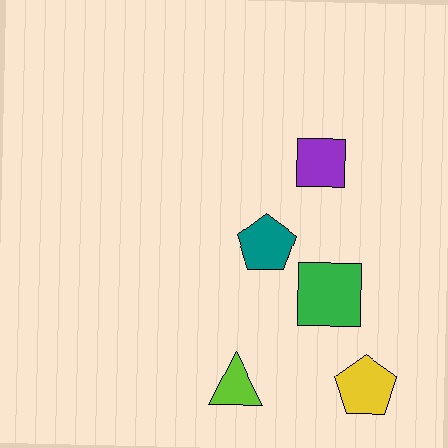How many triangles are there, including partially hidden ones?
There is 1 triangle.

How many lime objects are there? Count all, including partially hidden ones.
There is 1 lime object.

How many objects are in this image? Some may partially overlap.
There are 5 objects.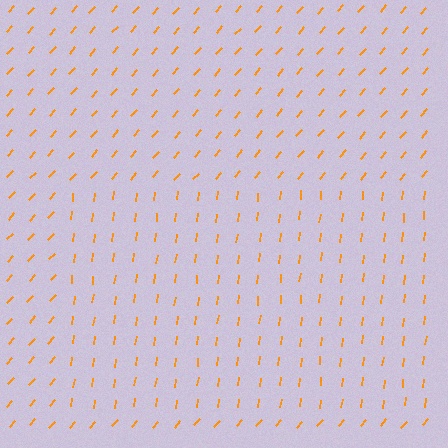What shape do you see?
I see a rectangle.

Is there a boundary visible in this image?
Yes, there is a texture boundary formed by a change in line orientation.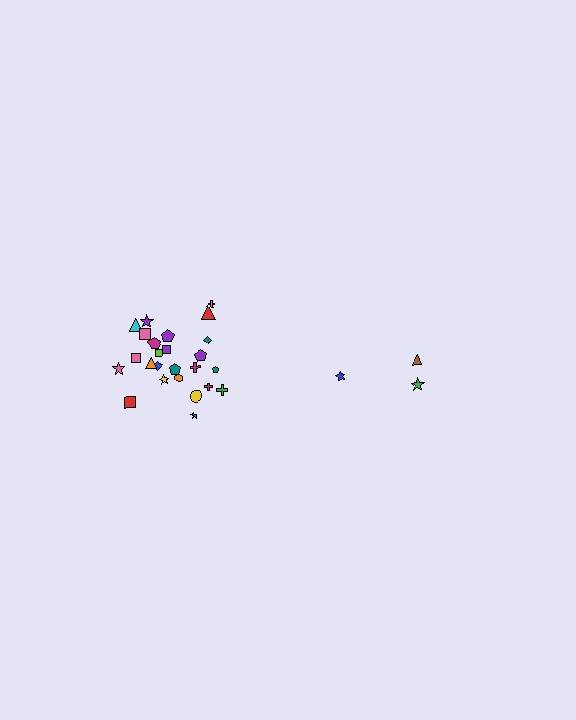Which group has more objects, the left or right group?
The left group.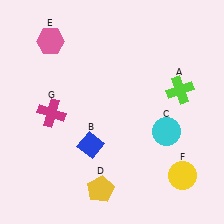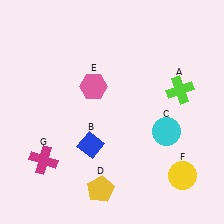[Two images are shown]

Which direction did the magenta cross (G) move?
The magenta cross (G) moved down.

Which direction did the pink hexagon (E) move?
The pink hexagon (E) moved down.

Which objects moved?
The objects that moved are: the pink hexagon (E), the magenta cross (G).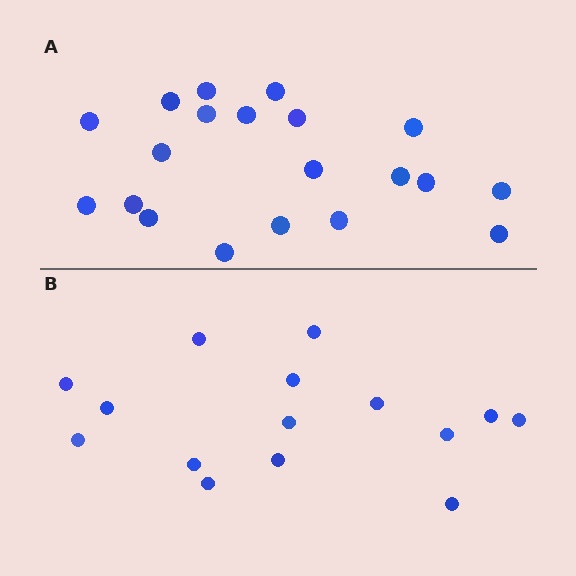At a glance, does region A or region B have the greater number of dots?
Region A (the top region) has more dots.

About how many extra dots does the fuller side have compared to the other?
Region A has about 5 more dots than region B.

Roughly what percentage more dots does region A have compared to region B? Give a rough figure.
About 35% more.